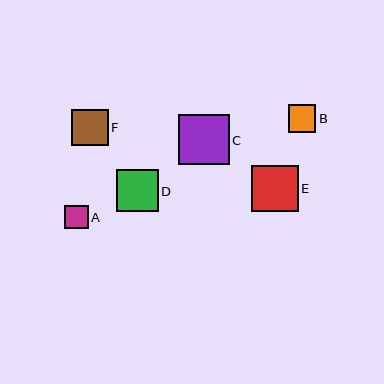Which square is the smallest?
Square A is the smallest with a size of approximately 24 pixels.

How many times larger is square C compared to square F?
Square C is approximately 1.4 times the size of square F.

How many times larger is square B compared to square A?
Square B is approximately 1.2 times the size of square A.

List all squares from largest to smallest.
From largest to smallest: C, E, D, F, B, A.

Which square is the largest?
Square C is the largest with a size of approximately 50 pixels.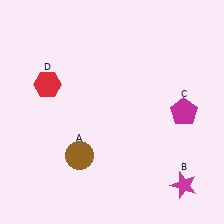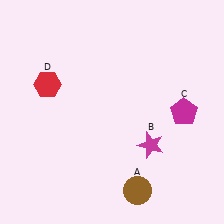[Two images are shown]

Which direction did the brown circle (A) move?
The brown circle (A) moved right.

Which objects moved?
The objects that moved are: the brown circle (A), the magenta star (B).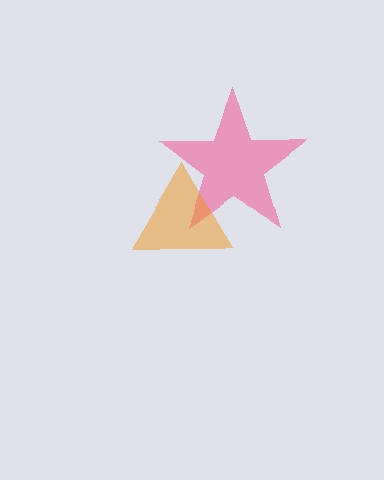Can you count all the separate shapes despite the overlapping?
Yes, there are 2 separate shapes.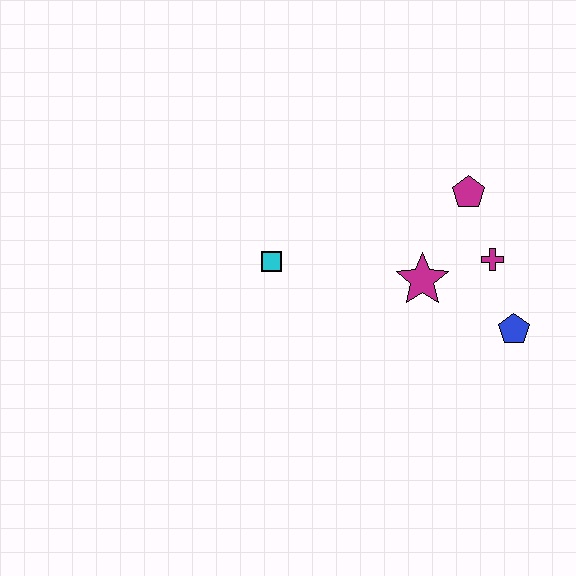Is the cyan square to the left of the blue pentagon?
Yes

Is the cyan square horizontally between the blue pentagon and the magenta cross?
No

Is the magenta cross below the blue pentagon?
No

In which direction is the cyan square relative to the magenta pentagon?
The cyan square is to the left of the magenta pentagon.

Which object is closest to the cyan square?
The magenta star is closest to the cyan square.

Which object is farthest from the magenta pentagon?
The cyan square is farthest from the magenta pentagon.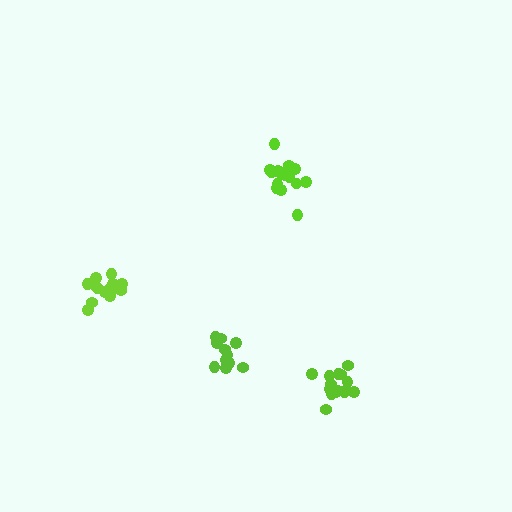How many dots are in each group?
Group 1: 14 dots, Group 2: 16 dots, Group 3: 12 dots, Group 4: 14 dots (56 total).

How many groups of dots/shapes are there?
There are 4 groups.